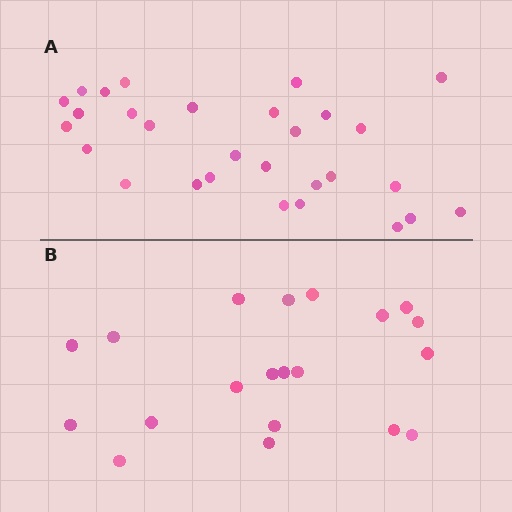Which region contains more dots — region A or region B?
Region A (the top region) has more dots.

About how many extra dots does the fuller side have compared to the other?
Region A has roughly 8 or so more dots than region B.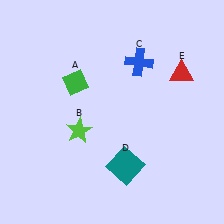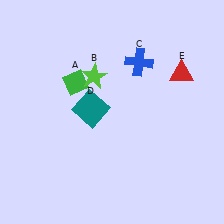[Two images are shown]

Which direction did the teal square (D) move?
The teal square (D) moved up.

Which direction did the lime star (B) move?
The lime star (B) moved up.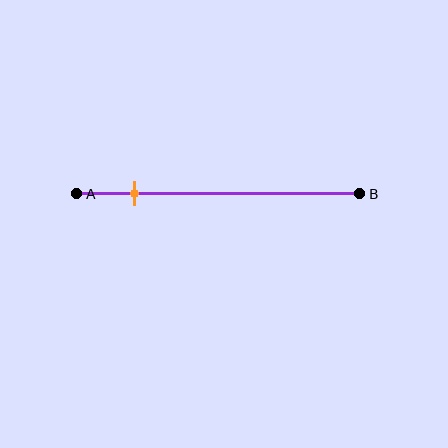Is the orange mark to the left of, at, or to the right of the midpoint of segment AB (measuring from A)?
The orange mark is to the left of the midpoint of segment AB.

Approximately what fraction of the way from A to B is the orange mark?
The orange mark is approximately 20% of the way from A to B.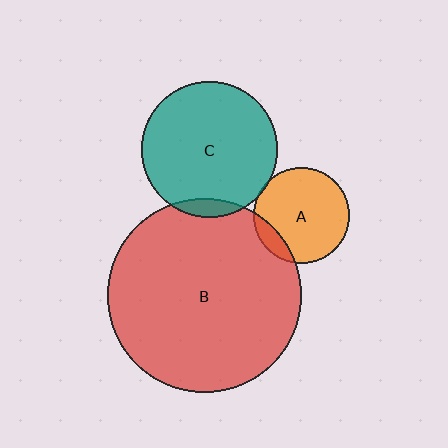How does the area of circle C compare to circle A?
Approximately 2.0 times.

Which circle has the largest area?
Circle B (red).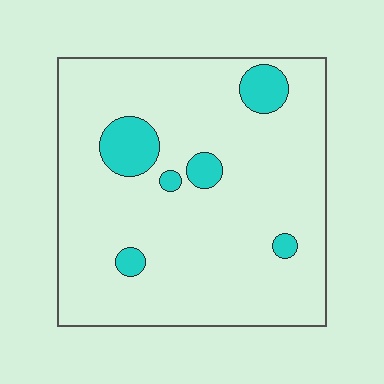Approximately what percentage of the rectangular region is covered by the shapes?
Approximately 10%.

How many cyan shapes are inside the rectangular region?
6.